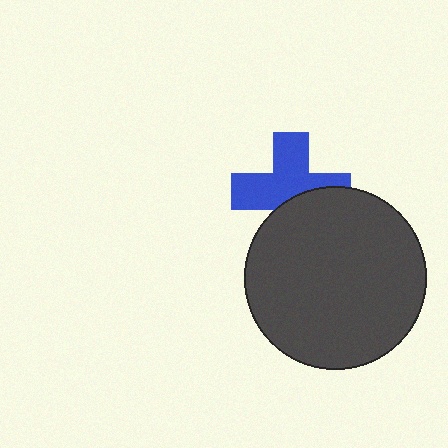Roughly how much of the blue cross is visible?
About half of it is visible (roughly 61%).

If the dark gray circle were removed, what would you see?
You would see the complete blue cross.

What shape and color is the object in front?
The object in front is a dark gray circle.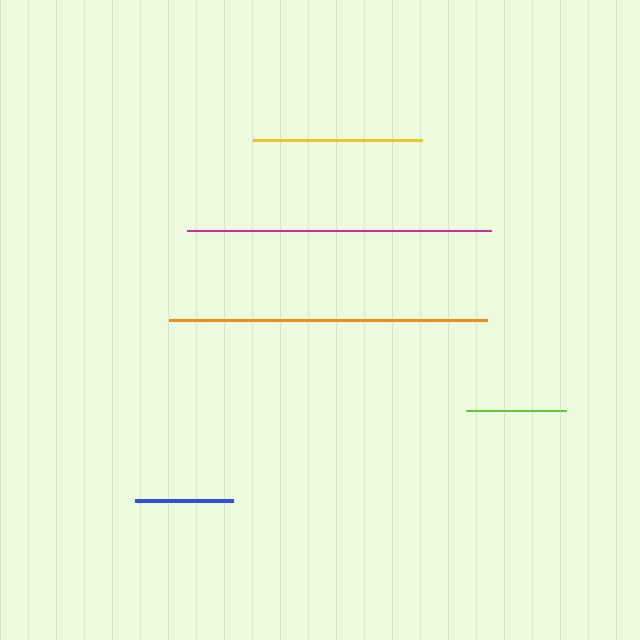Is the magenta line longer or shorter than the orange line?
The orange line is longer than the magenta line.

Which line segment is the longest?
The orange line is the longest at approximately 318 pixels.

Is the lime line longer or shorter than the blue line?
The lime line is longer than the blue line.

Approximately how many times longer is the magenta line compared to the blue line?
The magenta line is approximately 3.1 times the length of the blue line.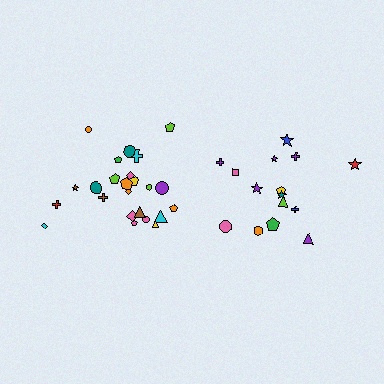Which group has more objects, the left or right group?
The left group.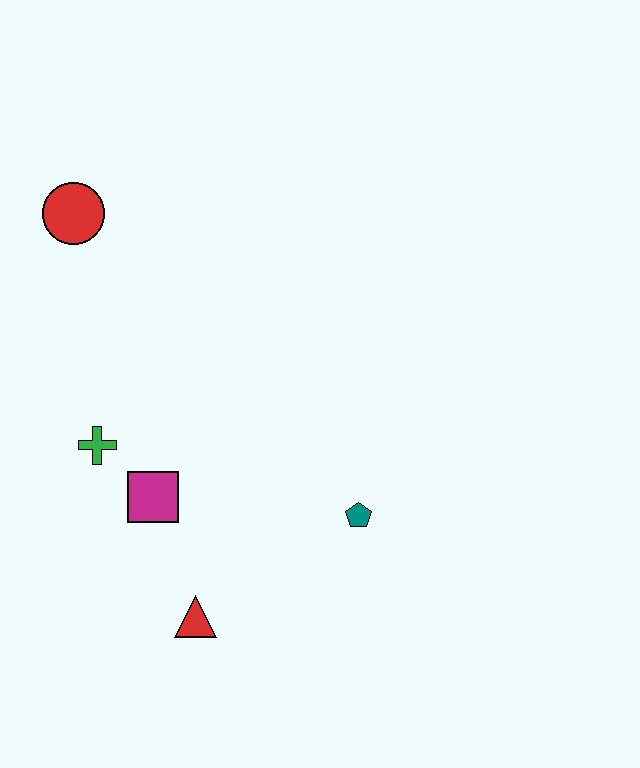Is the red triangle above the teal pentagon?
No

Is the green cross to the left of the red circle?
No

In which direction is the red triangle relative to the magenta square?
The red triangle is below the magenta square.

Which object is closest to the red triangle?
The magenta square is closest to the red triangle.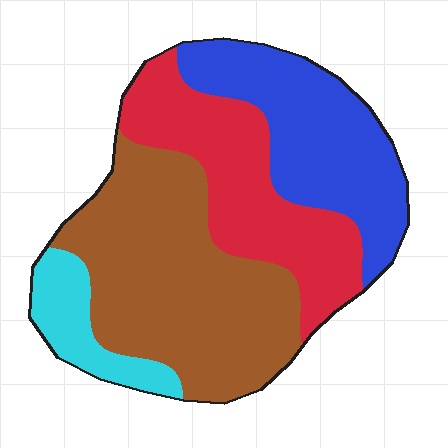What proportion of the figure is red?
Red takes up about one quarter (1/4) of the figure.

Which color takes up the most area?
Brown, at roughly 40%.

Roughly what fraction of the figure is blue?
Blue takes up about one quarter (1/4) of the figure.